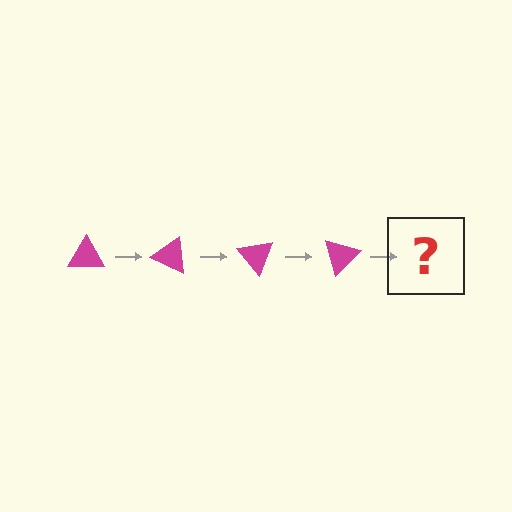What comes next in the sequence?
The next element should be a magenta triangle rotated 100 degrees.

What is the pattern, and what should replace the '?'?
The pattern is that the triangle rotates 25 degrees each step. The '?' should be a magenta triangle rotated 100 degrees.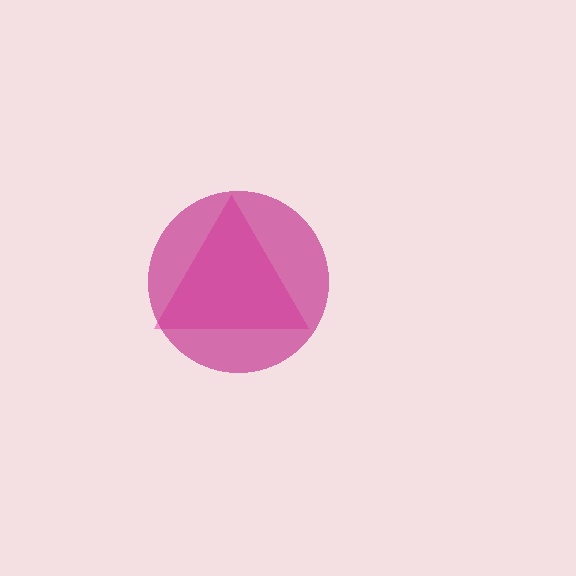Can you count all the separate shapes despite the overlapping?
Yes, there are 2 separate shapes.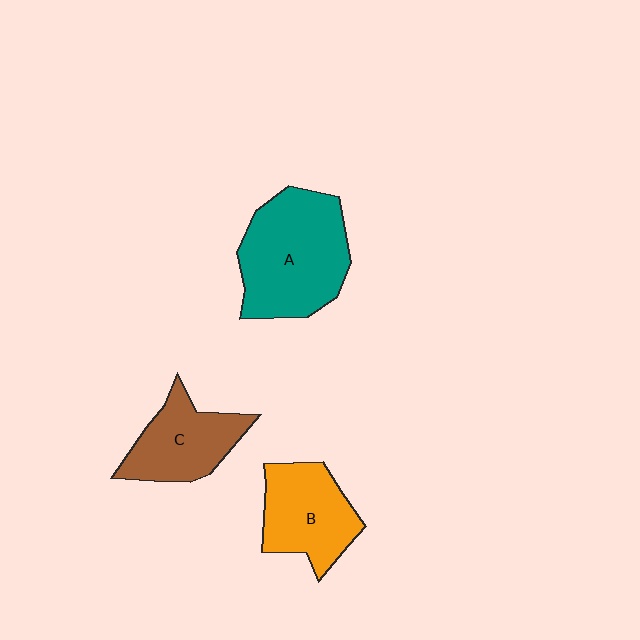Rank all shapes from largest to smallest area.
From largest to smallest: A (teal), B (orange), C (brown).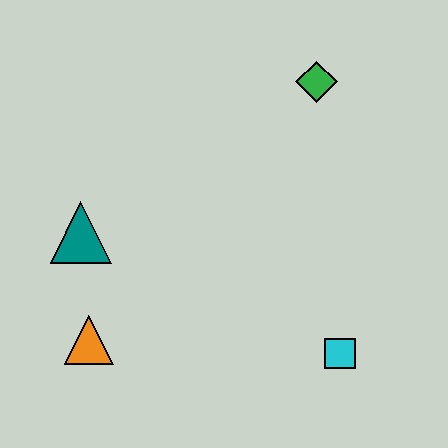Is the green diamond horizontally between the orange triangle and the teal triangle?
No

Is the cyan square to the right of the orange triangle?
Yes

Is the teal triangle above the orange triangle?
Yes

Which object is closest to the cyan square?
The orange triangle is closest to the cyan square.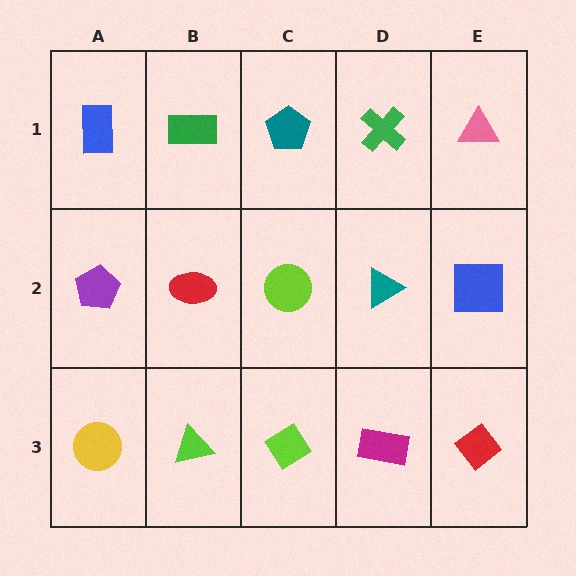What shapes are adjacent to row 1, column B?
A red ellipse (row 2, column B), a blue rectangle (row 1, column A), a teal pentagon (row 1, column C).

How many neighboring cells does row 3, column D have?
3.